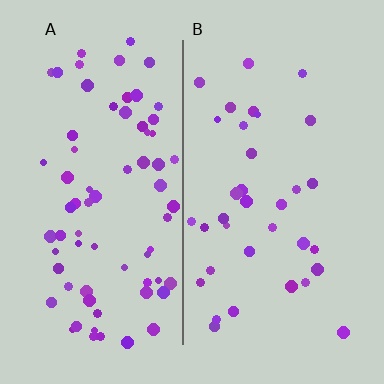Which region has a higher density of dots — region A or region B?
A (the left).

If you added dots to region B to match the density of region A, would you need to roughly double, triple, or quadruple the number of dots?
Approximately double.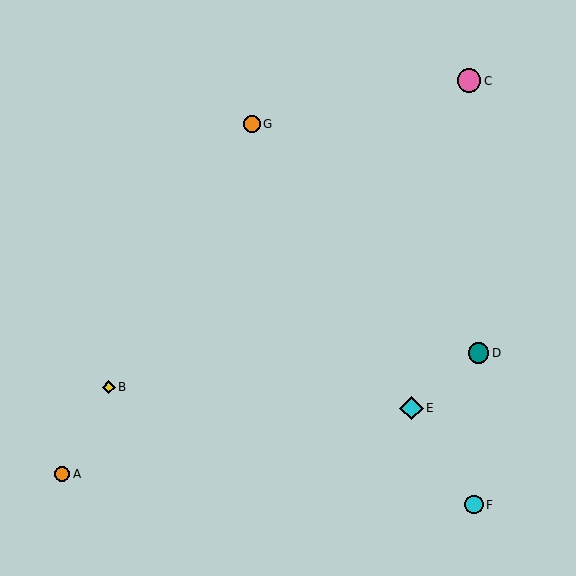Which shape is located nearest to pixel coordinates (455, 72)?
The pink circle (labeled C) at (469, 81) is nearest to that location.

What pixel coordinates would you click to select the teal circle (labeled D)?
Click at (478, 353) to select the teal circle D.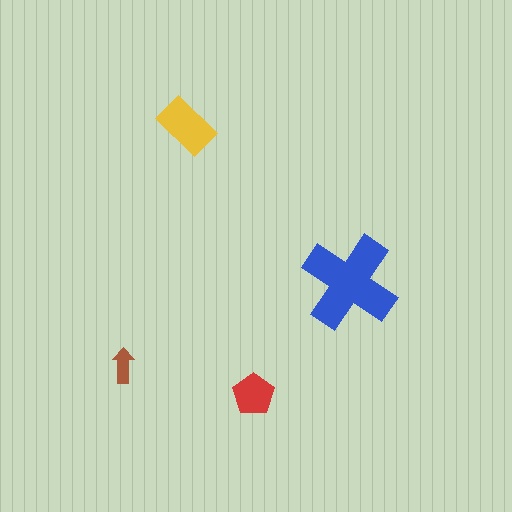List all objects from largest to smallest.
The blue cross, the yellow rectangle, the red pentagon, the brown arrow.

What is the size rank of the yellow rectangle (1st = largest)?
2nd.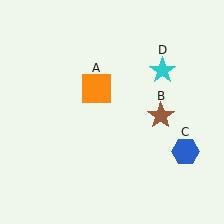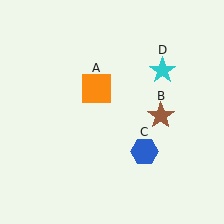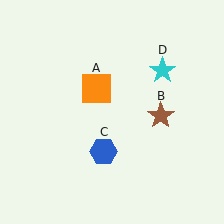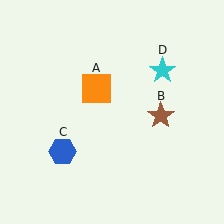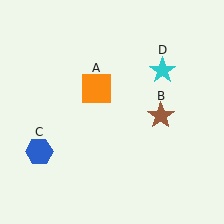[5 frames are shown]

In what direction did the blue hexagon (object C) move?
The blue hexagon (object C) moved left.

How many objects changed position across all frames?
1 object changed position: blue hexagon (object C).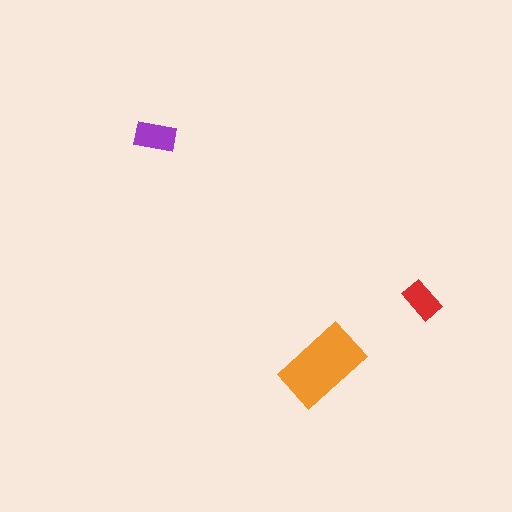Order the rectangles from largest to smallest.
the orange one, the purple one, the red one.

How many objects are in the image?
There are 3 objects in the image.